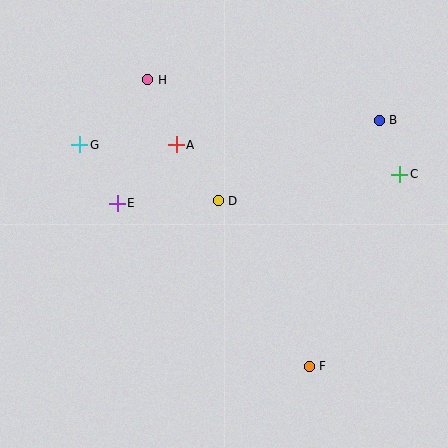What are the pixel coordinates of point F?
Point F is at (309, 366).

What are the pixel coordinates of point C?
Point C is at (400, 174).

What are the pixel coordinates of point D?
Point D is at (218, 201).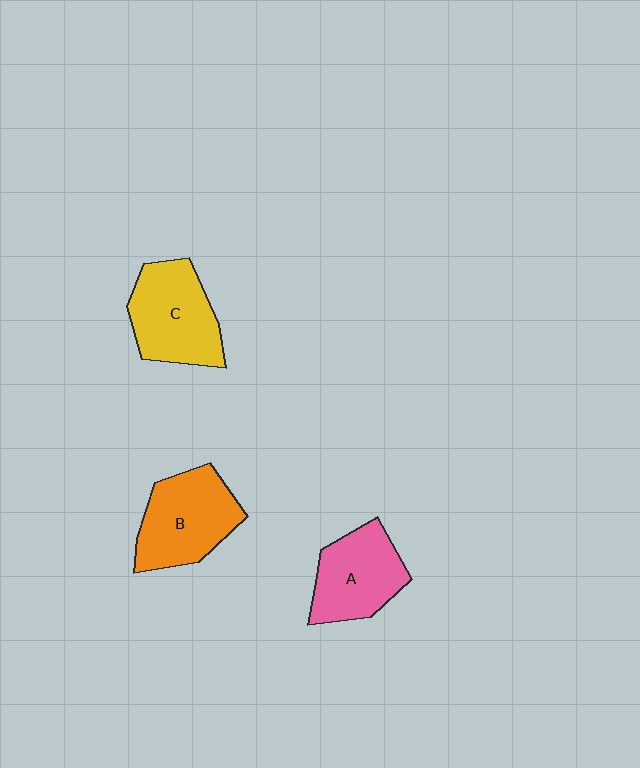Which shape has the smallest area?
Shape A (pink).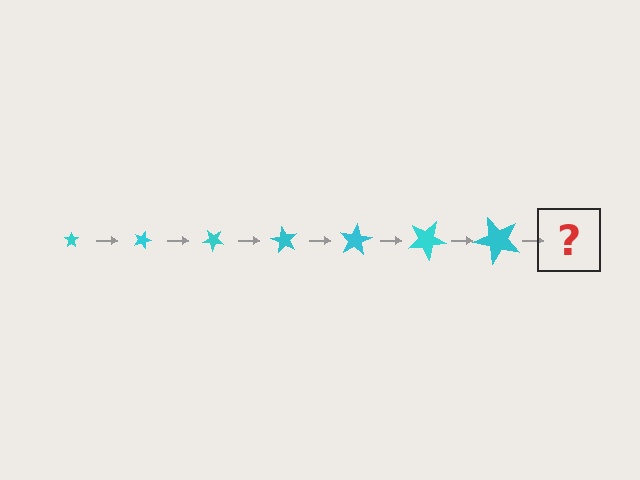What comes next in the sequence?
The next element should be a star, larger than the previous one and rotated 140 degrees from the start.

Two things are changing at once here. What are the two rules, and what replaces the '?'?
The two rules are that the star grows larger each step and it rotates 20 degrees each step. The '?' should be a star, larger than the previous one and rotated 140 degrees from the start.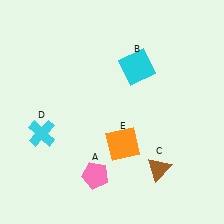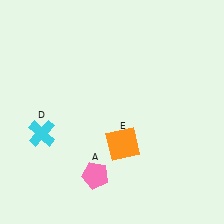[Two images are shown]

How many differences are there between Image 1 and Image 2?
There are 2 differences between the two images.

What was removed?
The brown triangle (C), the cyan square (B) were removed in Image 2.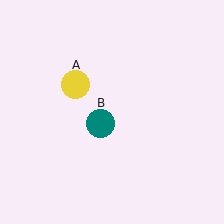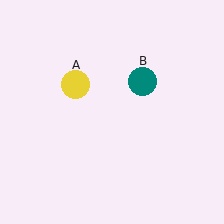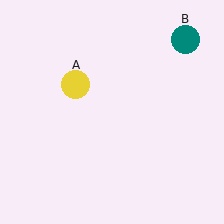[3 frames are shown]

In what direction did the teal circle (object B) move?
The teal circle (object B) moved up and to the right.